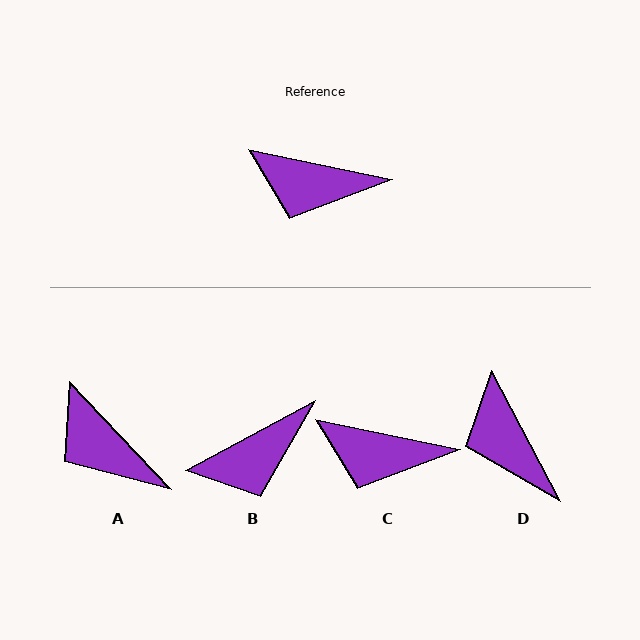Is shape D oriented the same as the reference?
No, it is off by about 51 degrees.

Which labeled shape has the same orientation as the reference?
C.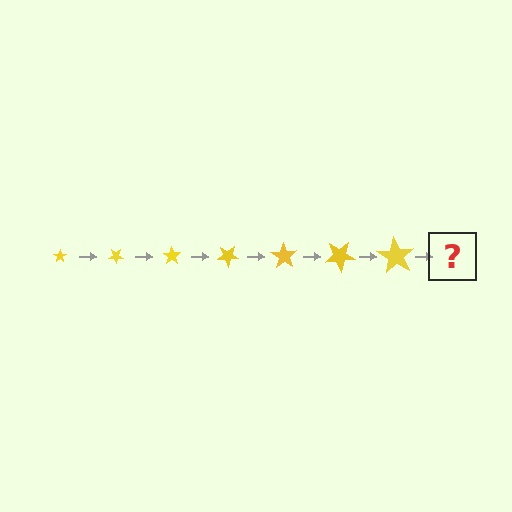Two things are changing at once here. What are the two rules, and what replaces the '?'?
The two rules are that the star grows larger each step and it rotates 35 degrees each step. The '?' should be a star, larger than the previous one and rotated 245 degrees from the start.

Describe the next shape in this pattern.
It should be a star, larger than the previous one and rotated 245 degrees from the start.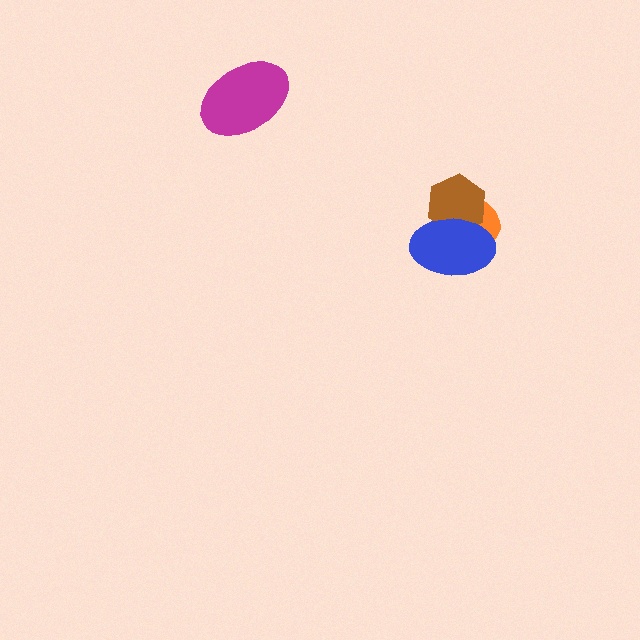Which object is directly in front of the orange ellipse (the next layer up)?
The brown hexagon is directly in front of the orange ellipse.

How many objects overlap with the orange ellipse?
2 objects overlap with the orange ellipse.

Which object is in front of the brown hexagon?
The blue ellipse is in front of the brown hexagon.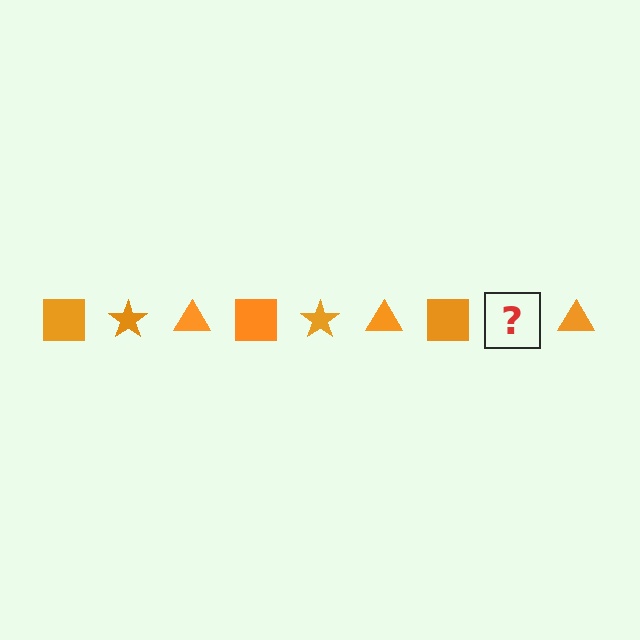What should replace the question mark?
The question mark should be replaced with an orange star.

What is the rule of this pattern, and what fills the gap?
The rule is that the pattern cycles through square, star, triangle shapes in orange. The gap should be filled with an orange star.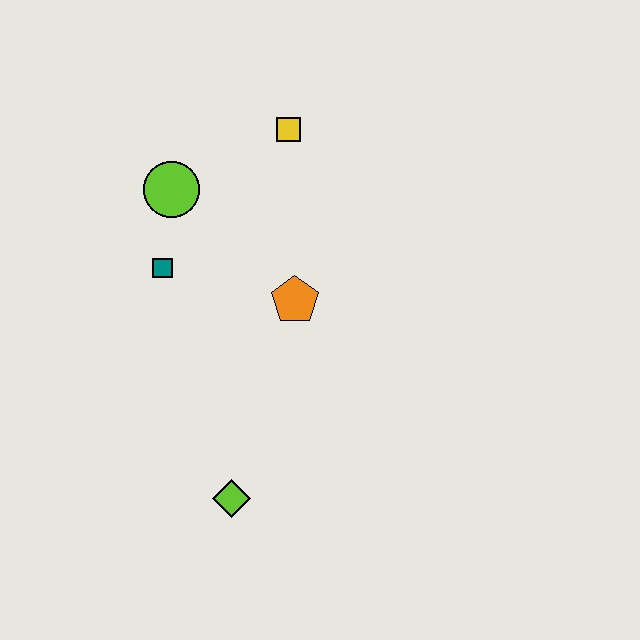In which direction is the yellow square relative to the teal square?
The yellow square is above the teal square.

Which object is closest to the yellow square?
The lime circle is closest to the yellow square.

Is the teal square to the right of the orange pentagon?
No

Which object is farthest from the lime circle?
The lime diamond is farthest from the lime circle.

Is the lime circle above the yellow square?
No